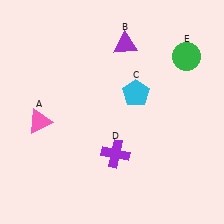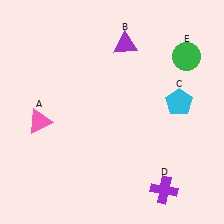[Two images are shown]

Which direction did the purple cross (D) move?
The purple cross (D) moved right.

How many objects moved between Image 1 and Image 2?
2 objects moved between the two images.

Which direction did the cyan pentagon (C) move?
The cyan pentagon (C) moved right.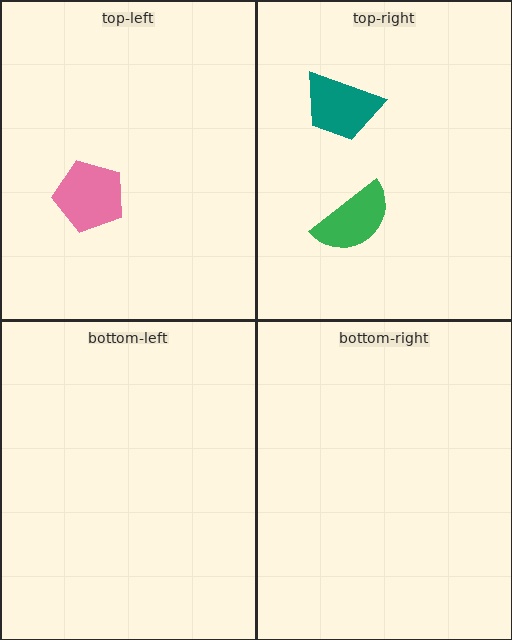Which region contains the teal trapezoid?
The top-right region.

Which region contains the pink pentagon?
The top-left region.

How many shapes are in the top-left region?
1.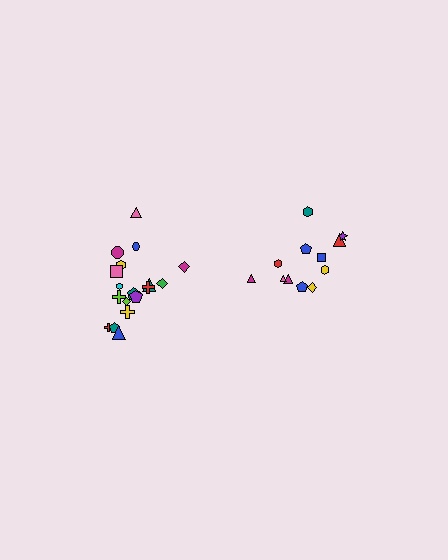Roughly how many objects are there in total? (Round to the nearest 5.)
Roughly 30 objects in total.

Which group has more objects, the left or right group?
The left group.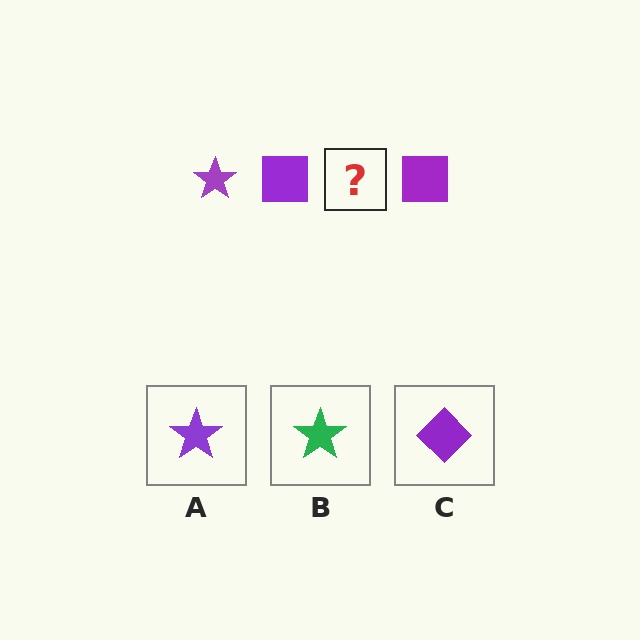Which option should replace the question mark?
Option A.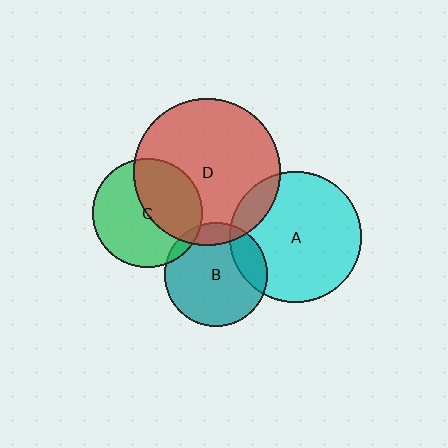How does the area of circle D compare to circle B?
Approximately 2.0 times.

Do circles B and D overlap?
Yes.